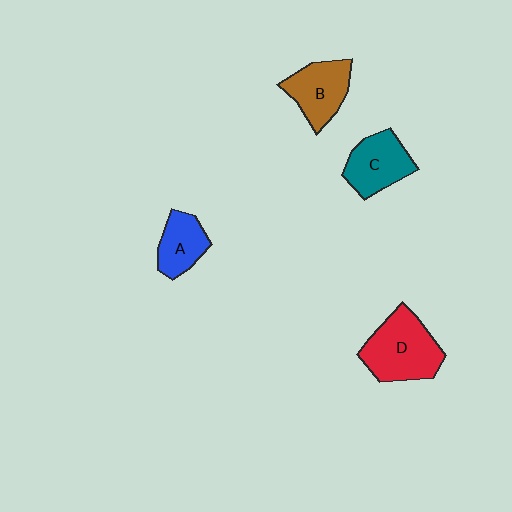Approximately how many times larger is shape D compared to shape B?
Approximately 1.4 times.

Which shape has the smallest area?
Shape A (blue).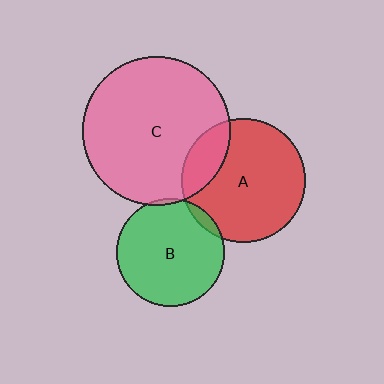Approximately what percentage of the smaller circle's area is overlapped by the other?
Approximately 5%.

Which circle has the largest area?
Circle C (pink).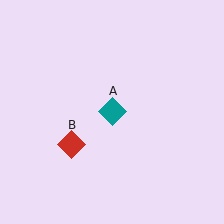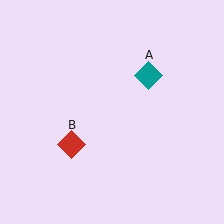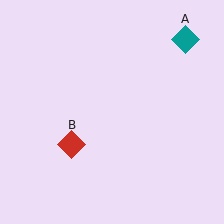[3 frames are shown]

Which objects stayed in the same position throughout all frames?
Red diamond (object B) remained stationary.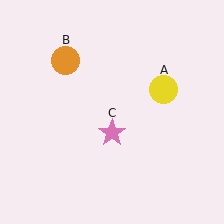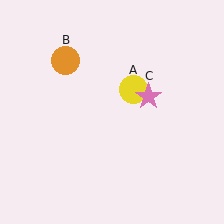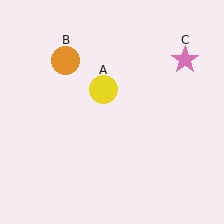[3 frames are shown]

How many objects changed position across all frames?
2 objects changed position: yellow circle (object A), pink star (object C).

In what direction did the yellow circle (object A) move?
The yellow circle (object A) moved left.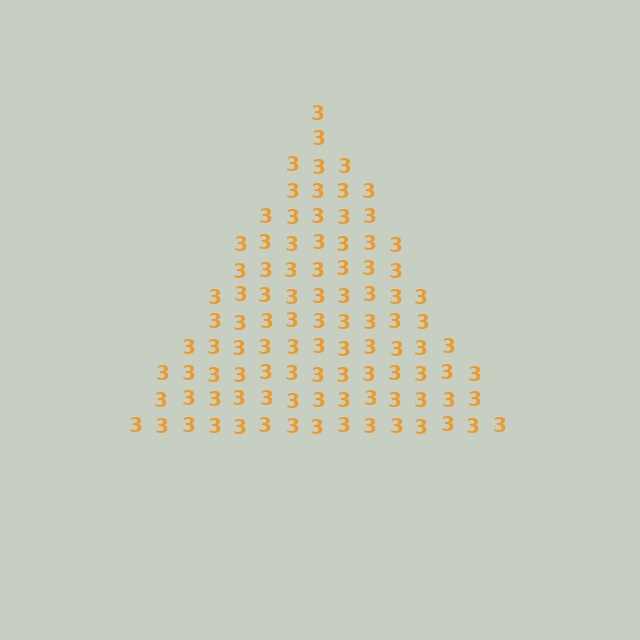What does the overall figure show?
The overall figure shows a triangle.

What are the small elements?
The small elements are digit 3's.